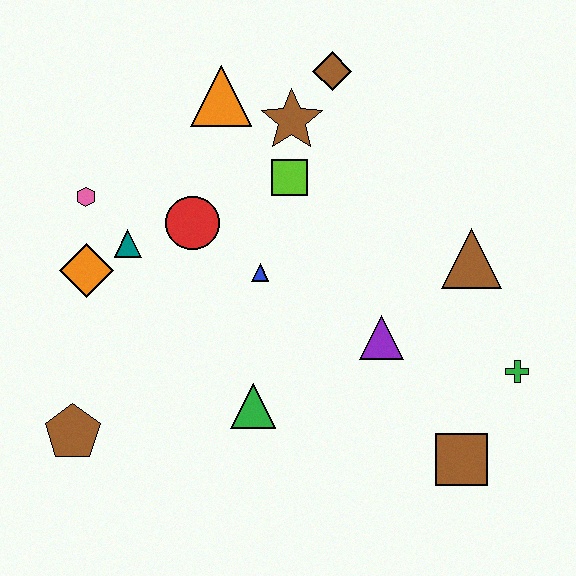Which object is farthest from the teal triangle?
The green cross is farthest from the teal triangle.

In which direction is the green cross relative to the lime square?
The green cross is to the right of the lime square.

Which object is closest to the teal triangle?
The orange diamond is closest to the teal triangle.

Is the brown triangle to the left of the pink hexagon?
No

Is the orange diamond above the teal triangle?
No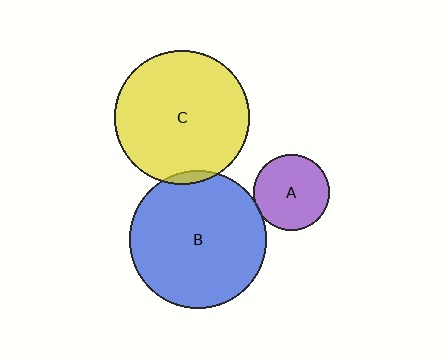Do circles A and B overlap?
Yes.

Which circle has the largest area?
Circle B (blue).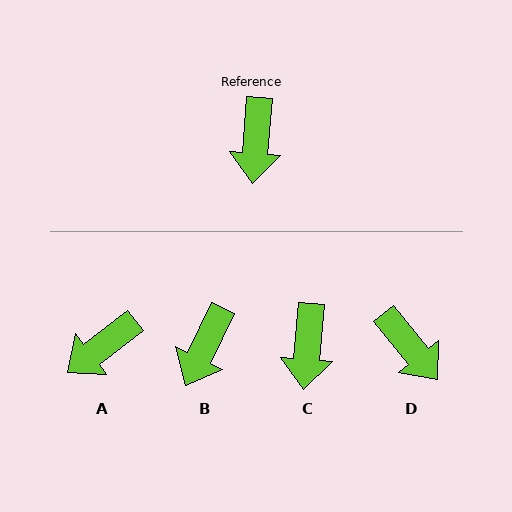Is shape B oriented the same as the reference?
No, it is off by about 21 degrees.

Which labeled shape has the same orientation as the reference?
C.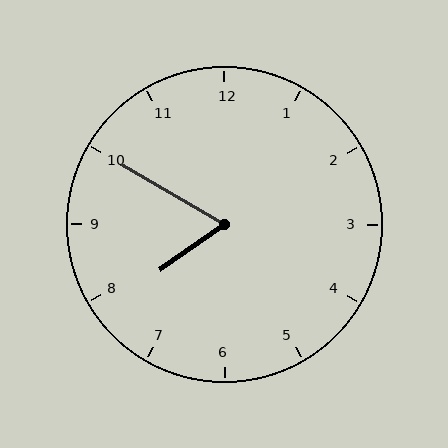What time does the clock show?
7:50.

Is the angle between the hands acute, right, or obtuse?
It is acute.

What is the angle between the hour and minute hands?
Approximately 65 degrees.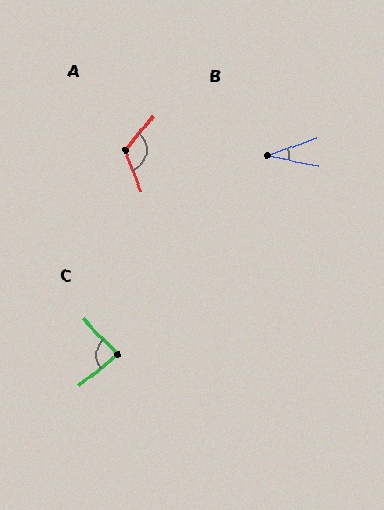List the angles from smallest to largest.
B (31°), C (86°), A (119°).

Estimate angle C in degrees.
Approximately 86 degrees.